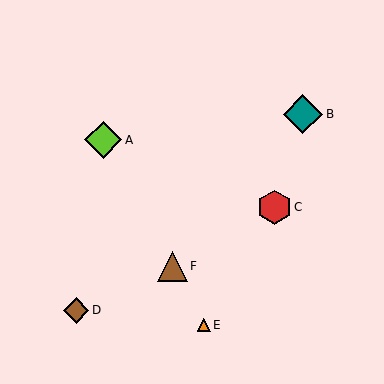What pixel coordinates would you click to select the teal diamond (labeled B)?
Click at (303, 114) to select the teal diamond B.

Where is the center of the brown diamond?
The center of the brown diamond is at (76, 310).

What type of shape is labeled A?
Shape A is a lime diamond.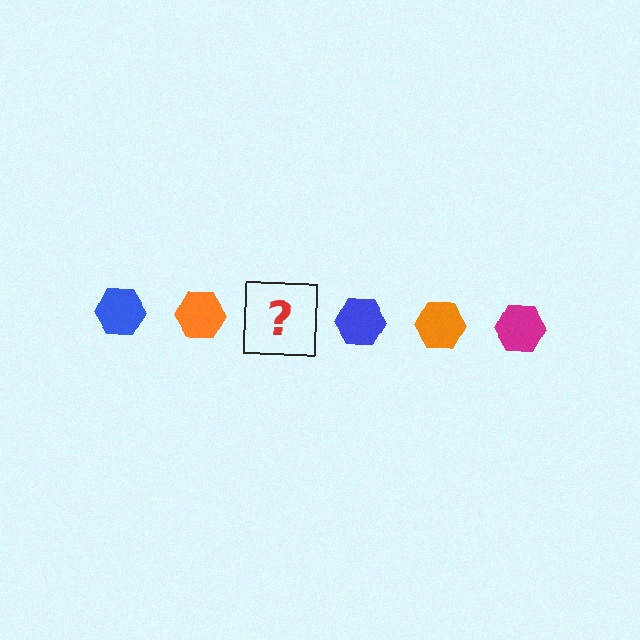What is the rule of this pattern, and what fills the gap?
The rule is that the pattern cycles through blue, orange, magenta hexagons. The gap should be filled with a magenta hexagon.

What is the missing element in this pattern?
The missing element is a magenta hexagon.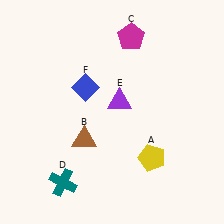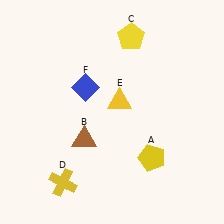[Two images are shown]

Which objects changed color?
C changed from magenta to yellow. D changed from teal to yellow. E changed from purple to yellow.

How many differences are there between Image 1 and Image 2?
There are 3 differences between the two images.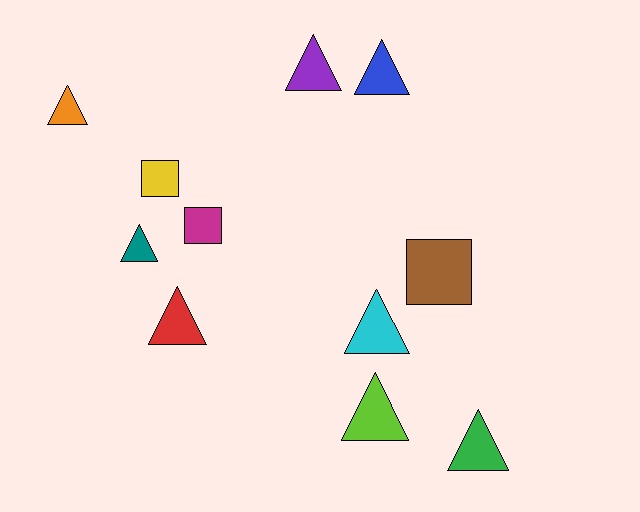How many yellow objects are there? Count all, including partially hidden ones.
There is 1 yellow object.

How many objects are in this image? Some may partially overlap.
There are 11 objects.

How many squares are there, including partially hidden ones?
There are 3 squares.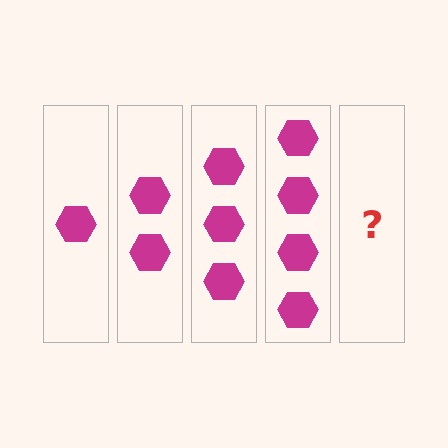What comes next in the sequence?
The next element should be 5 hexagons.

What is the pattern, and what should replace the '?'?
The pattern is that each step adds one more hexagon. The '?' should be 5 hexagons.